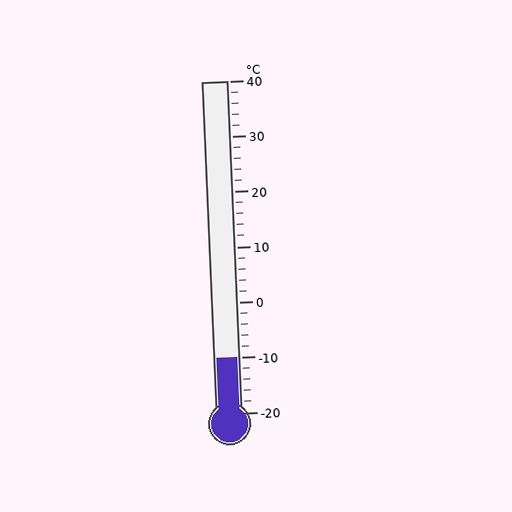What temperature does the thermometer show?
The thermometer shows approximately -10°C.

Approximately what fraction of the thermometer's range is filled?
The thermometer is filled to approximately 15% of its range.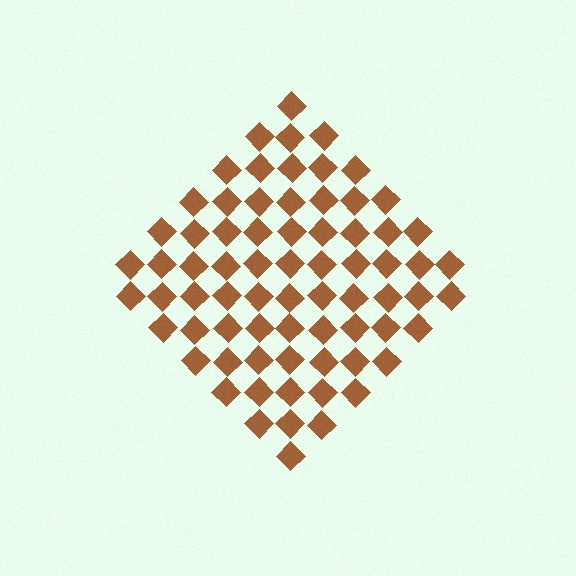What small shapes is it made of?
It is made of small diamonds.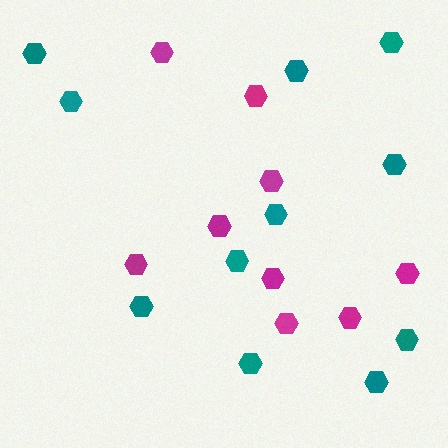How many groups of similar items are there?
There are 2 groups: one group of teal hexagons (11) and one group of magenta hexagons (9).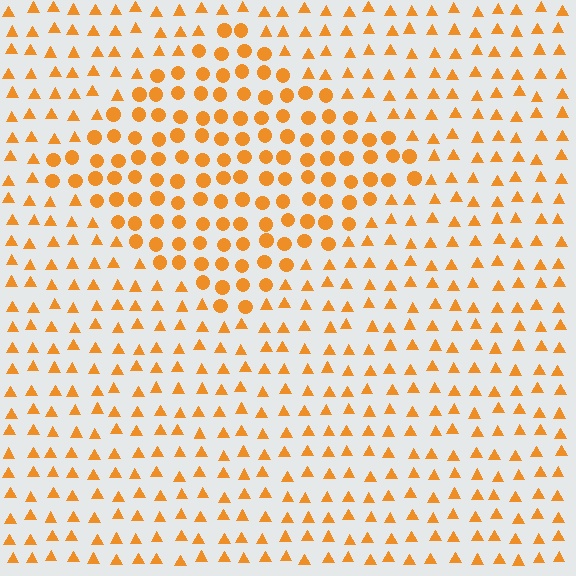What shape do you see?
I see a diamond.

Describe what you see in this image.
The image is filled with small orange elements arranged in a uniform grid. A diamond-shaped region contains circles, while the surrounding area contains triangles. The boundary is defined purely by the change in element shape.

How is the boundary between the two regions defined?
The boundary is defined by a change in element shape: circles inside vs. triangles outside. All elements share the same color and spacing.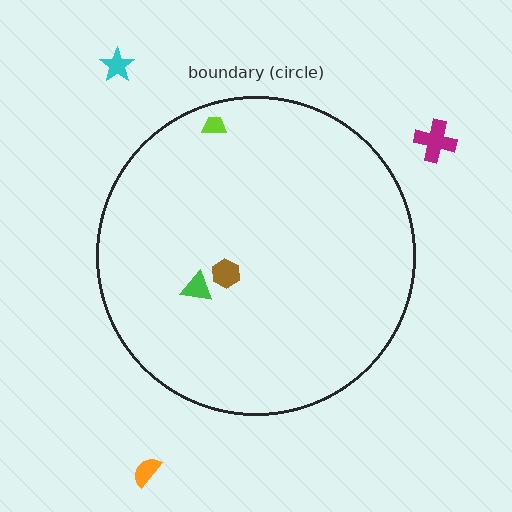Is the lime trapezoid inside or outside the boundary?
Inside.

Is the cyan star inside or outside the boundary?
Outside.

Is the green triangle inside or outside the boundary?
Inside.